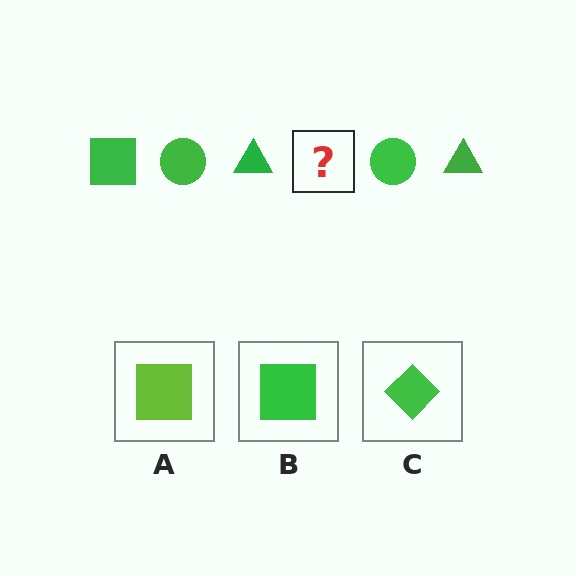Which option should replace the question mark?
Option B.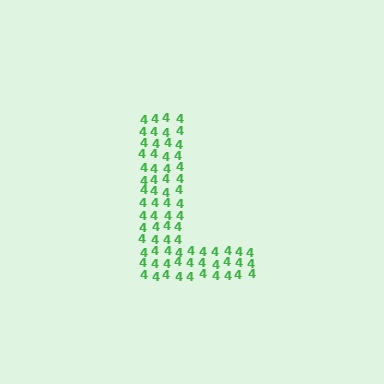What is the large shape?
The large shape is the letter L.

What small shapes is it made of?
It is made of small digit 4's.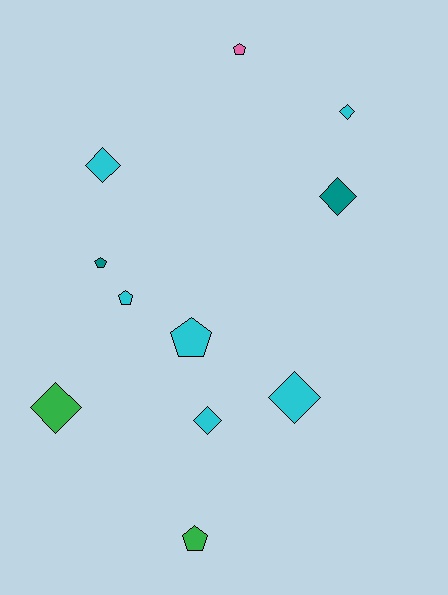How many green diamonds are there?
There is 1 green diamond.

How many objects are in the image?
There are 11 objects.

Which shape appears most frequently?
Diamond, with 6 objects.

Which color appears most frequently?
Cyan, with 6 objects.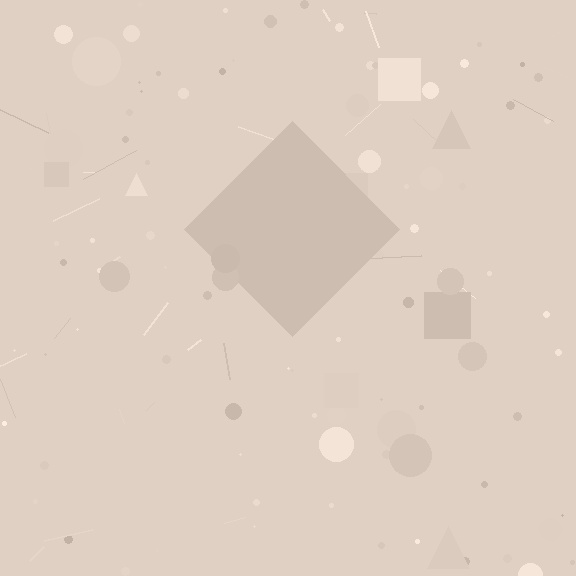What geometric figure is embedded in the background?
A diamond is embedded in the background.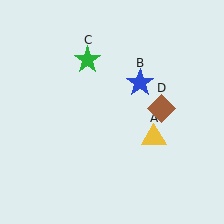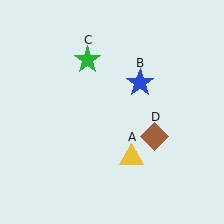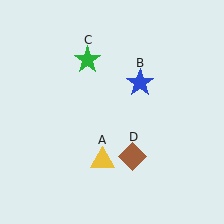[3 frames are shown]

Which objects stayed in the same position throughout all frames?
Blue star (object B) and green star (object C) remained stationary.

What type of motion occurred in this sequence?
The yellow triangle (object A), brown diamond (object D) rotated clockwise around the center of the scene.